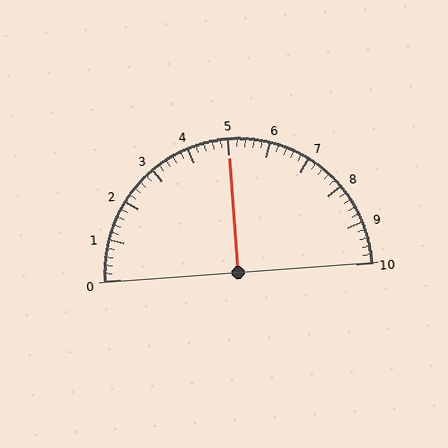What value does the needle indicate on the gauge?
The needle indicates approximately 5.0.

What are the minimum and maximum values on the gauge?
The gauge ranges from 0 to 10.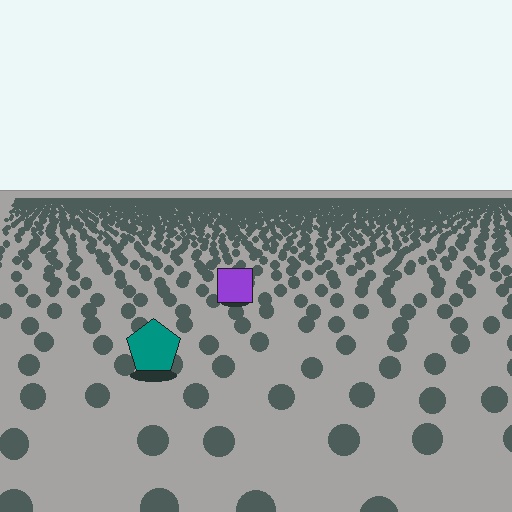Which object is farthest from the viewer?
The purple square is farthest from the viewer. It appears smaller and the ground texture around it is denser.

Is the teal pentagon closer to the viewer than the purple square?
Yes. The teal pentagon is closer — you can tell from the texture gradient: the ground texture is coarser near it.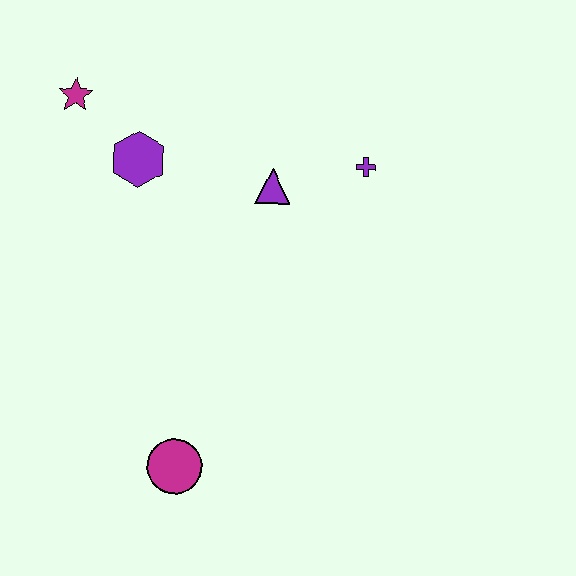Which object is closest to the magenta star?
The purple hexagon is closest to the magenta star.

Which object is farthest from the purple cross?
The magenta circle is farthest from the purple cross.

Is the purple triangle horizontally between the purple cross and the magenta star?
Yes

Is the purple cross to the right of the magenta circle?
Yes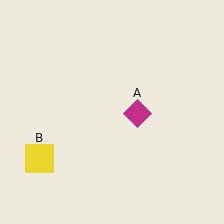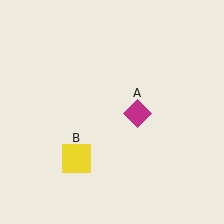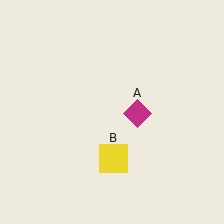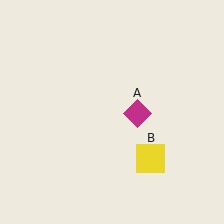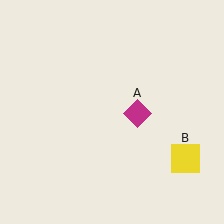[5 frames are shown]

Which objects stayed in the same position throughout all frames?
Magenta diamond (object A) remained stationary.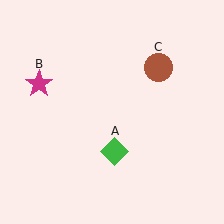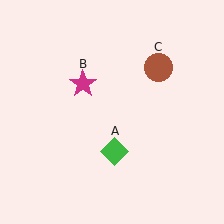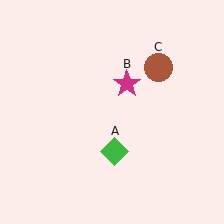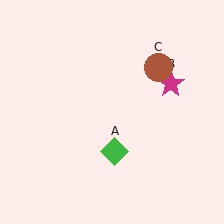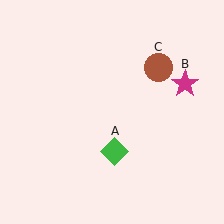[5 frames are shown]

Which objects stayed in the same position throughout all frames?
Green diamond (object A) and brown circle (object C) remained stationary.